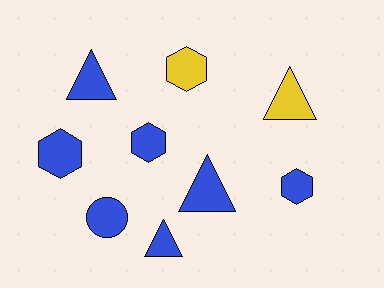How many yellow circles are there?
There are no yellow circles.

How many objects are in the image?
There are 9 objects.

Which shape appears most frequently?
Triangle, with 4 objects.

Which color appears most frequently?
Blue, with 7 objects.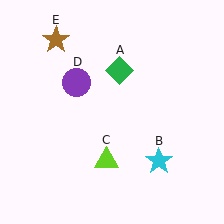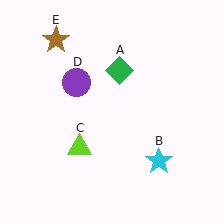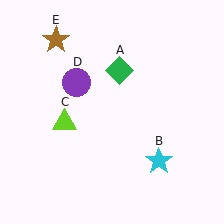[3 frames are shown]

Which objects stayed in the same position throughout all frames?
Green diamond (object A) and cyan star (object B) and purple circle (object D) and brown star (object E) remained stationary.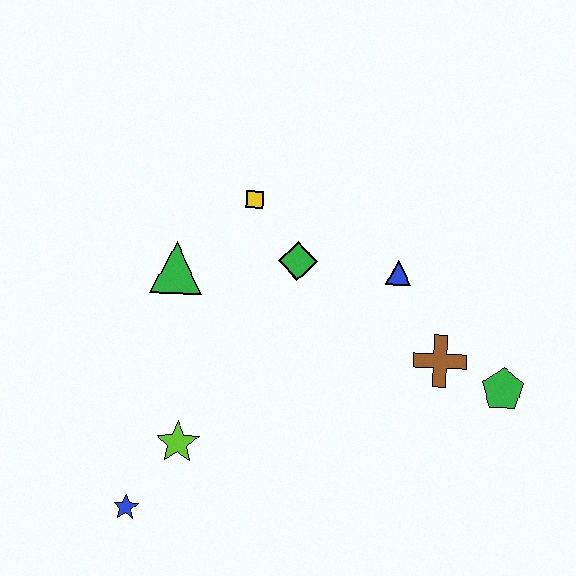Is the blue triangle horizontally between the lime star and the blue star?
No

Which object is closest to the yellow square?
The green diamond is closest to the yellow square.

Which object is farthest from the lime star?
The green pentagon is farthest from the lime star.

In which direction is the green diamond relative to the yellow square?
The green diamond is below the yellow square.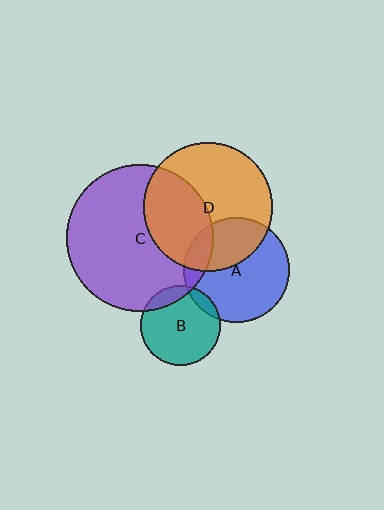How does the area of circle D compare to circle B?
Approximately 2.6 times.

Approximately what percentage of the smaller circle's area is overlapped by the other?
Approximately 15%.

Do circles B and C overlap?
Yes.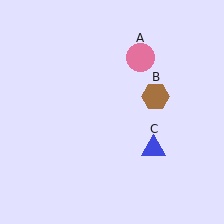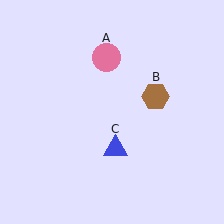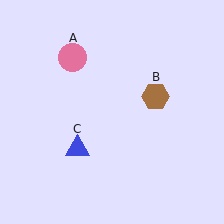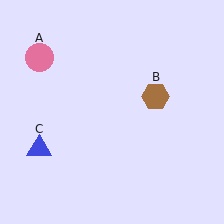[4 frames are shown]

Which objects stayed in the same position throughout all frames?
Brown hexagon (object B) remained stationary.